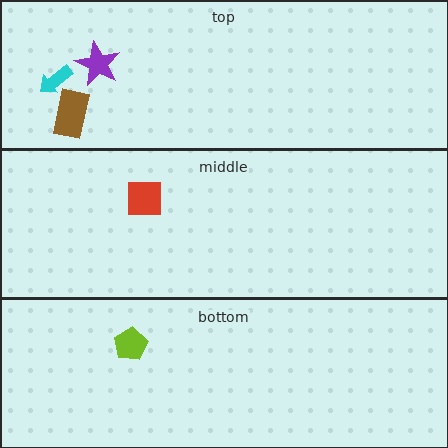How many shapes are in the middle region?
1.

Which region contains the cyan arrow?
The top region.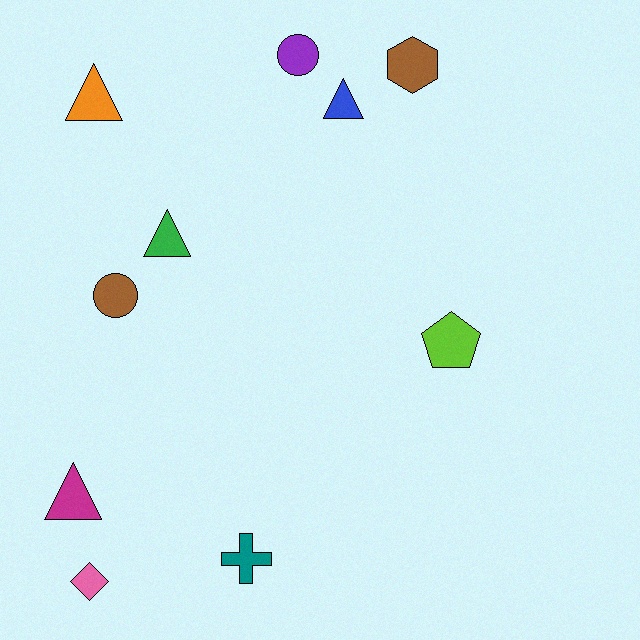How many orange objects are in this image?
There is 1 orange object.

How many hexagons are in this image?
There is 1 hexagon.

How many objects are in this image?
There are 10 objects.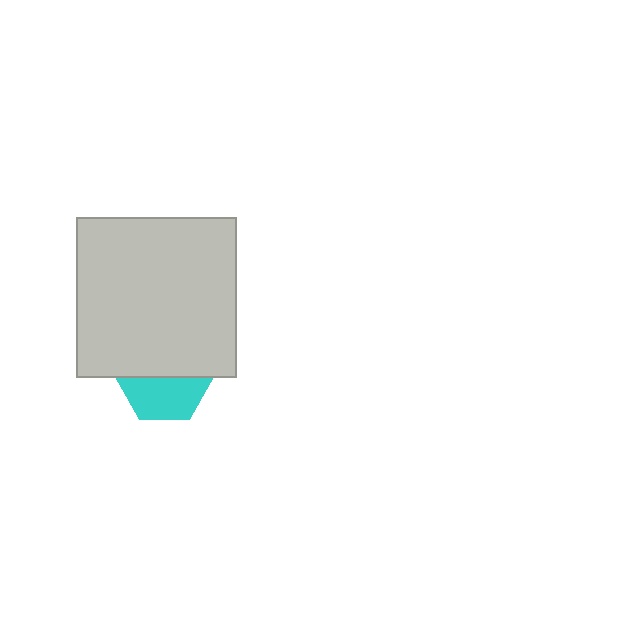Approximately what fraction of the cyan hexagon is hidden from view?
Roughly 53% of the cyan hexagon is hidden behind the light gray square.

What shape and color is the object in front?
The object in front is a light gray square.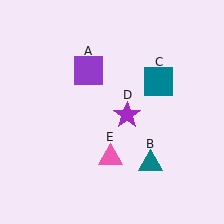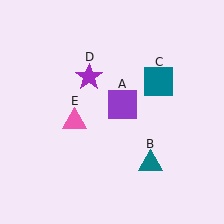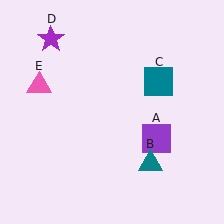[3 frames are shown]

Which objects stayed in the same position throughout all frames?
Teal triangle (object B) and teal square (object C) remained stationary.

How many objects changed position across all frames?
3 objects changed position: purple square (object A), purple star (object D), pink triangle (object E).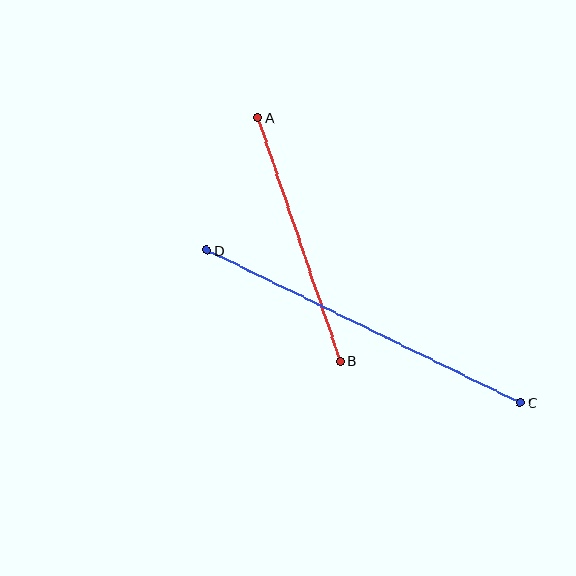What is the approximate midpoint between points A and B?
The midpoint is at approximately (299, 239) pixels.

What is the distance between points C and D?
The distance is approximately 349 pixels.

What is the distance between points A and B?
The distance is approximately 257 pixels.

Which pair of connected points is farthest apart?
Points C and D are farthest apart.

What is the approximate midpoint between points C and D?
The midpoint is at approximately (364, 326) pixels.